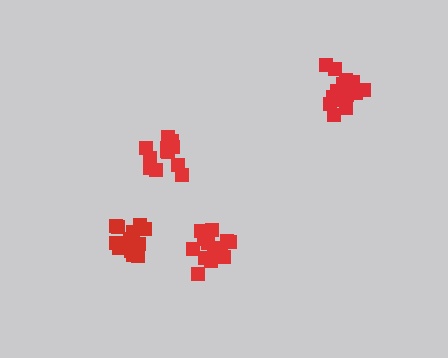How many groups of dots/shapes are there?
There are 4 groups.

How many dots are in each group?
Group 1: 12 dots, Group 2: 14 dots, Group 3: 12 dots, Group 4: 17 dots (55 total).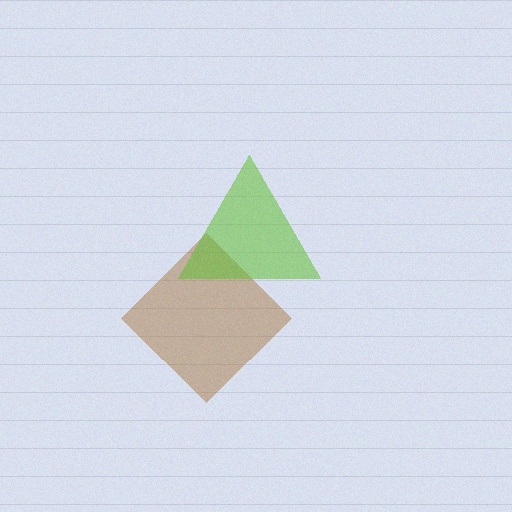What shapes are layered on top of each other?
The layered shapes are: a brown diamond, a lime triangle.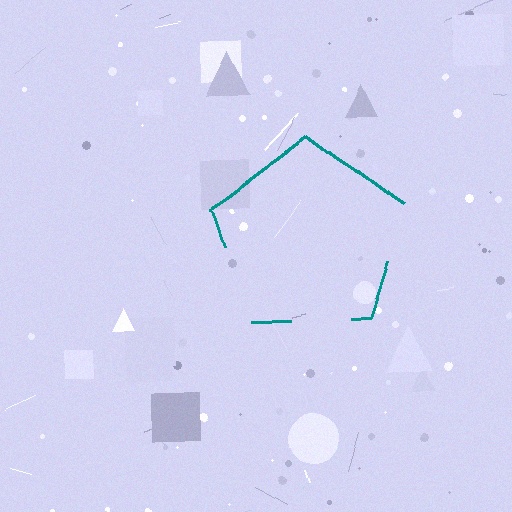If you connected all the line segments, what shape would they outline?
They would outline a pentagon.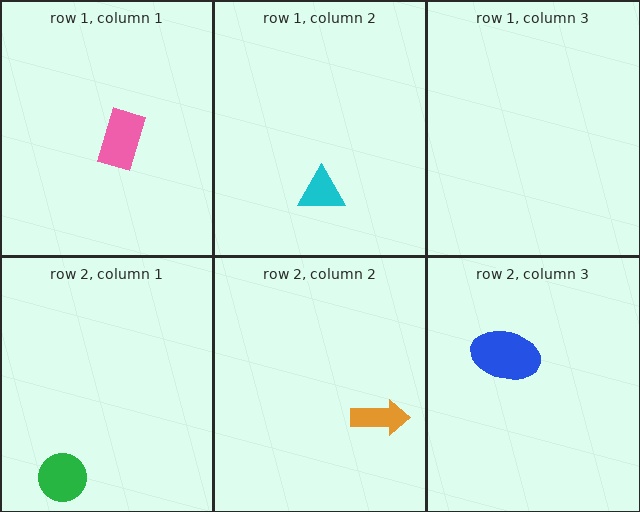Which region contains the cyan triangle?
The row 1, column 2 region.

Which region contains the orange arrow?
The row 2, column 2 region.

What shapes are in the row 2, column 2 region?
The orange arrow.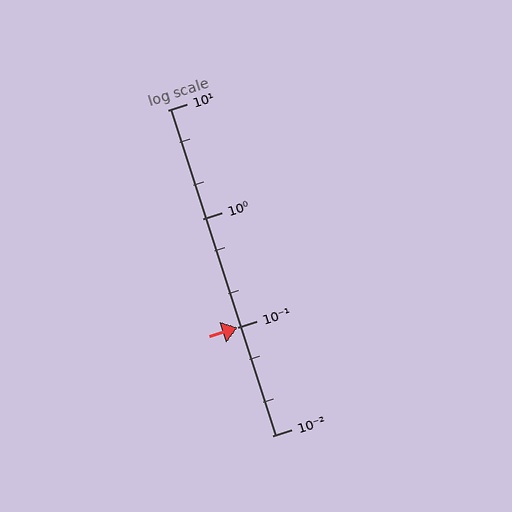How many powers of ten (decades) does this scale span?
The scale spans 3 decades, from 0.01 to 10.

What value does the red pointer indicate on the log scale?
The pointer indicates approximately 0.1.